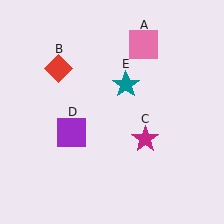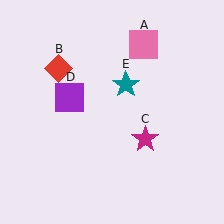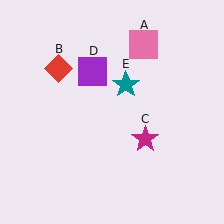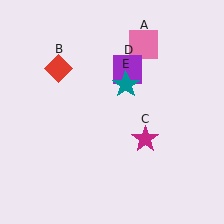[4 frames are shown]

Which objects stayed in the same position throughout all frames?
Pink square (object A) and red diamond (object B) and magenta star (object C) and teal star (object E) remained stationary.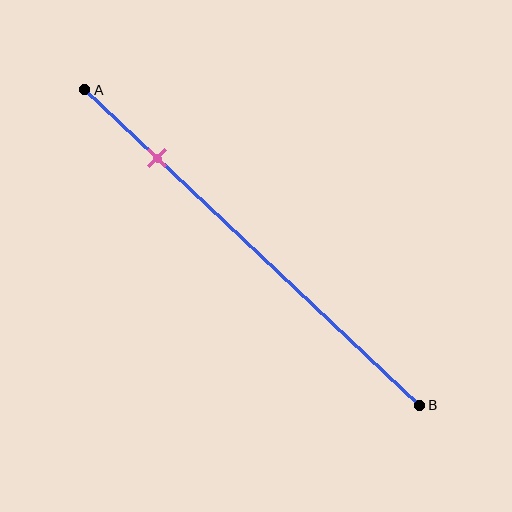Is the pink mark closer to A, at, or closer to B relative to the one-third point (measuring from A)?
The pink mark is closer to point A than the one-third point of segment AB.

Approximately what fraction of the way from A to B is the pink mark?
The pink mark is approximately 20% of the way from A to B.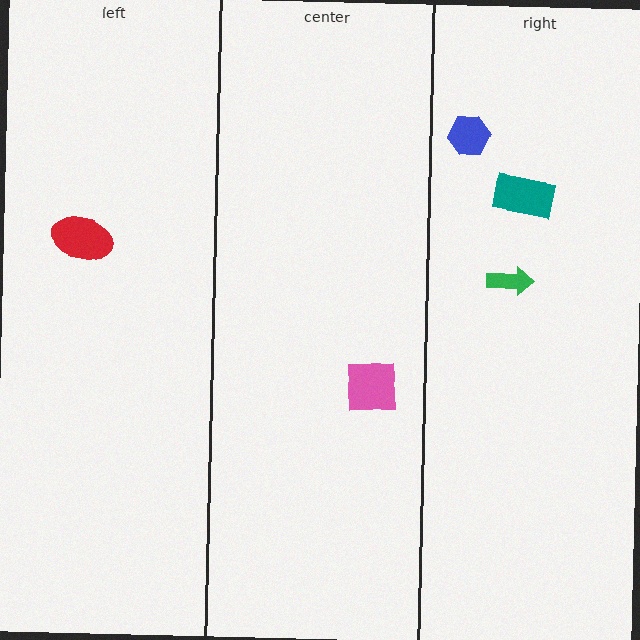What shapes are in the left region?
The red ellipse.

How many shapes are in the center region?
1.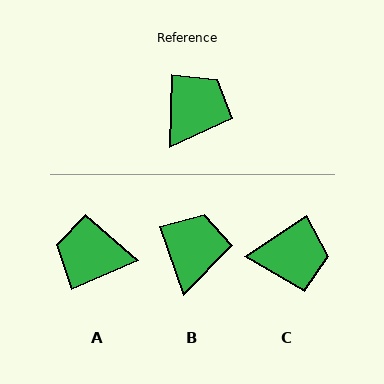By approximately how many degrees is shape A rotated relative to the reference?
Approximately 115 degrees counter-clockwise.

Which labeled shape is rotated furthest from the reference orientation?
A, about 115 degrees away.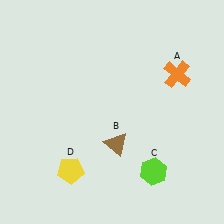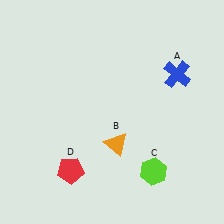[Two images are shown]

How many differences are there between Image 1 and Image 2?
There are 3 differences between the two images.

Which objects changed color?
A changed from orange to blue. B changed from brown to orange. D changed from yellow to red.